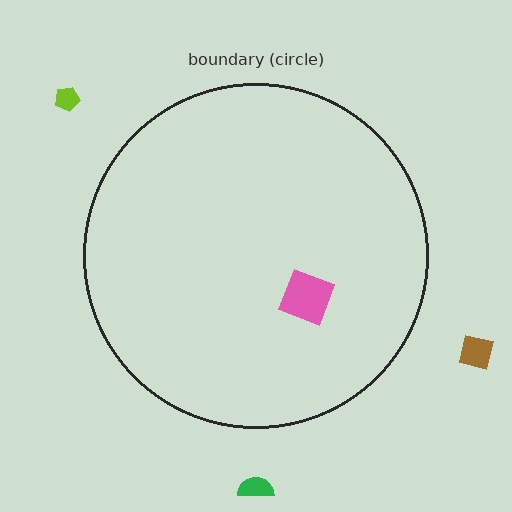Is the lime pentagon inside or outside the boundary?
Outside.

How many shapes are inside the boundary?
1 inside, 3 outside.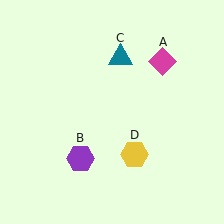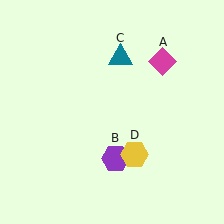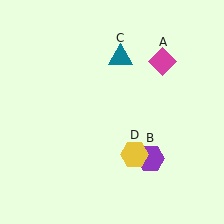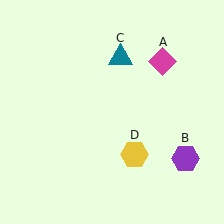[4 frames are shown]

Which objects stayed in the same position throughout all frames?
Magenta diamond (object A) and teal triangle (object C) and yellow hexagon (object D) remained stationary.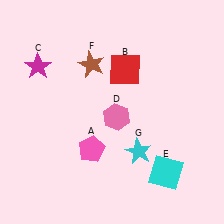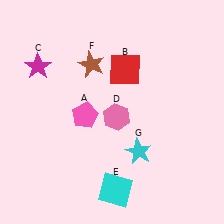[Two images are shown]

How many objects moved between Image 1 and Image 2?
2 objects moved between the two images.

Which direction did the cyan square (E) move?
The cyan square (E) moved left.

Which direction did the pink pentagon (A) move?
The pink pentagon (A) moved up.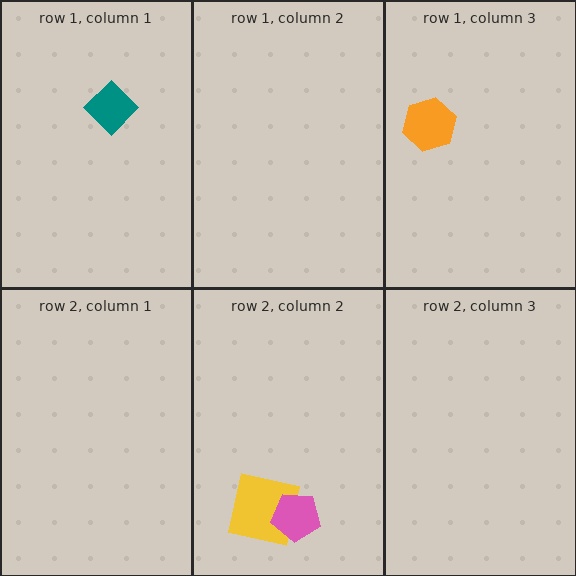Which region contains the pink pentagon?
The row 2, column 2 region.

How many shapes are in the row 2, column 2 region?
2.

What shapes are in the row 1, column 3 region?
The orange hexagon.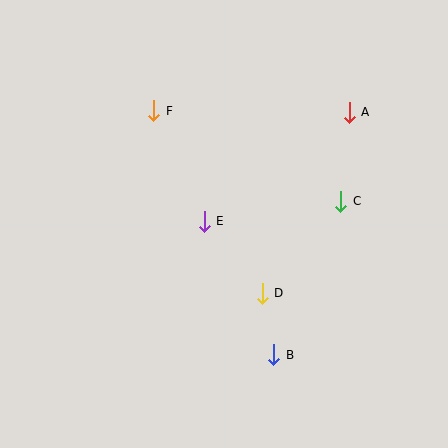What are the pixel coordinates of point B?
Point B is at (274, 355).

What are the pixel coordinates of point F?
Point F is at (154, 111).